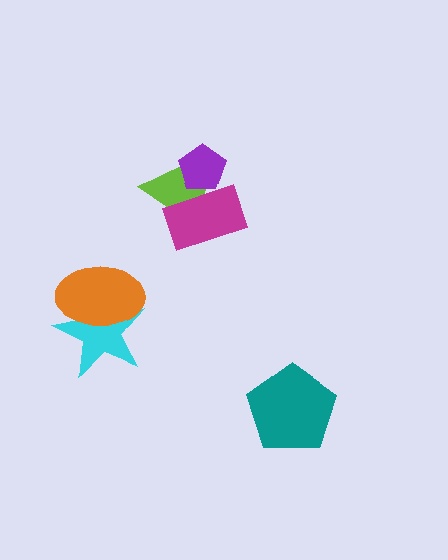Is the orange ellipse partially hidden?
No, no other shape covers it.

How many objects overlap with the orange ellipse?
1 object overlaps with the orange ellipse.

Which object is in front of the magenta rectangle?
The purple pentagon is in front of the magenta rectangle.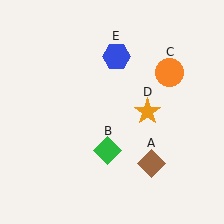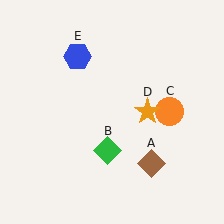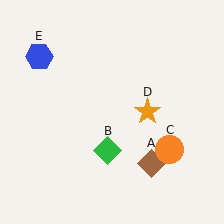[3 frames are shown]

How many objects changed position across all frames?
2 objects changed position: orange circle (object C), blue hexagon (object E).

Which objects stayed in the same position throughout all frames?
Brown diamond (object A) and green diamond (object B) and orange star (object D) remained stationary.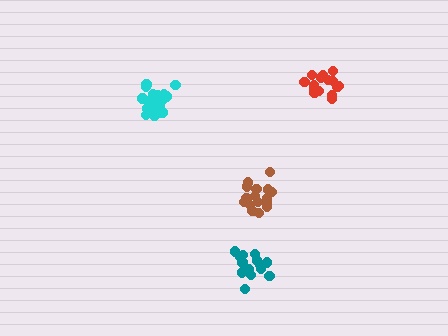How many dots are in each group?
Group 1: 20 dots, Group 2: 15 dots, Group 3: 16 dots, Group 4: 15 dots (66 total).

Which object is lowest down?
The teal cluster is bottommost.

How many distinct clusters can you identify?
There are 4 distinct clusters.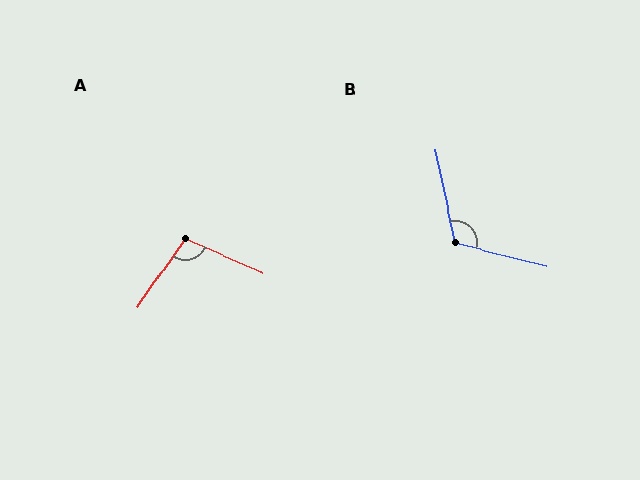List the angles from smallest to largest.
A (101°), B (116°).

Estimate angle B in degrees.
Approximately 116 degrees.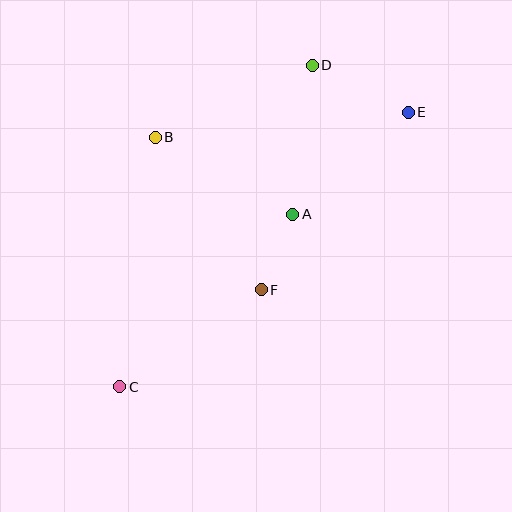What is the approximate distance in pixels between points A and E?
The distance between A and E is approximately 155 pixels.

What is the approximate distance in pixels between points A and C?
The distance between A and C is approximately 244 pixels.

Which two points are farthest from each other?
Points C and E are farthest from each other.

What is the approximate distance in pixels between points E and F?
The distance between E and F is approximately 231 pixels.